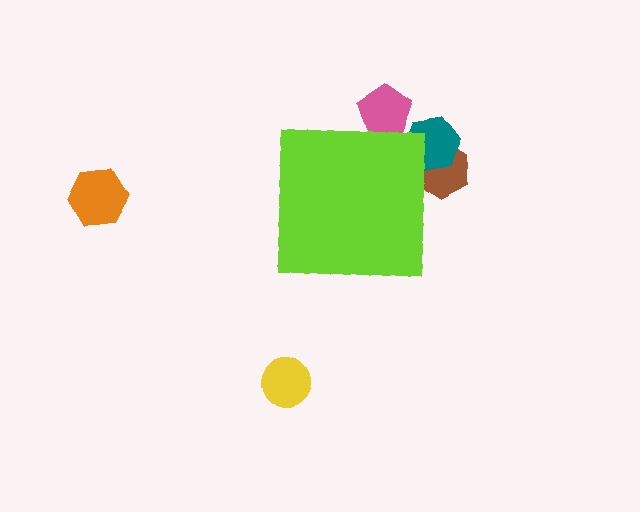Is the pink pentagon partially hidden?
Yes, the pink pentagon is partially hidden behind the lime square.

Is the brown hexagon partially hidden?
Yes, the brown hexagon is partially hidden behind the lime square.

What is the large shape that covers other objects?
A lime square.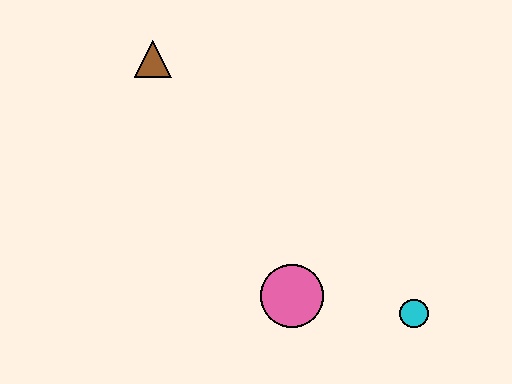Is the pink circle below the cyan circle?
No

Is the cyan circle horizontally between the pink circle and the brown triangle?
No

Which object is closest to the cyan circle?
The pink circle is closest to the cyan circle.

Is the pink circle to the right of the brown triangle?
Yes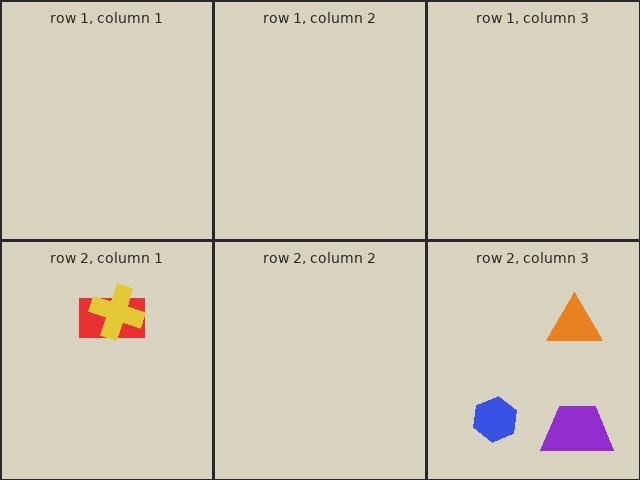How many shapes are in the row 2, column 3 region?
3.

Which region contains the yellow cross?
The row 2, column 1 region.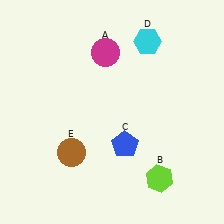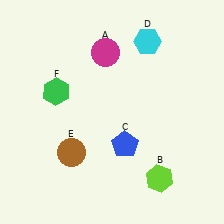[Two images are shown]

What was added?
A green hexagon (F) was added in Image 2.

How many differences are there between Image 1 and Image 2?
There is 1 difference between the two images.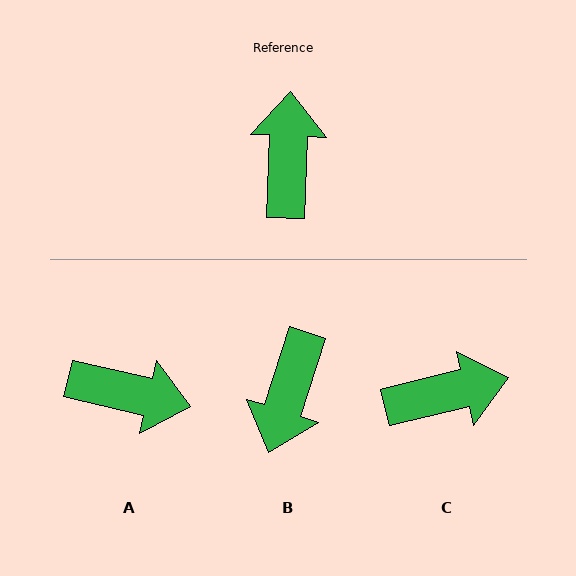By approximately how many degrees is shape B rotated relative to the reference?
Approximately 165 degrees counter-clockwise.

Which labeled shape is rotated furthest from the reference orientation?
B, about 165 degrees away.